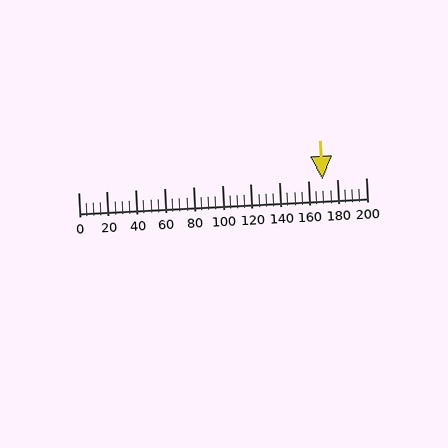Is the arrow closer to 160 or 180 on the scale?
The arrow is closer to 160.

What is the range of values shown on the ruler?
The ruler shows values from 0 to 200.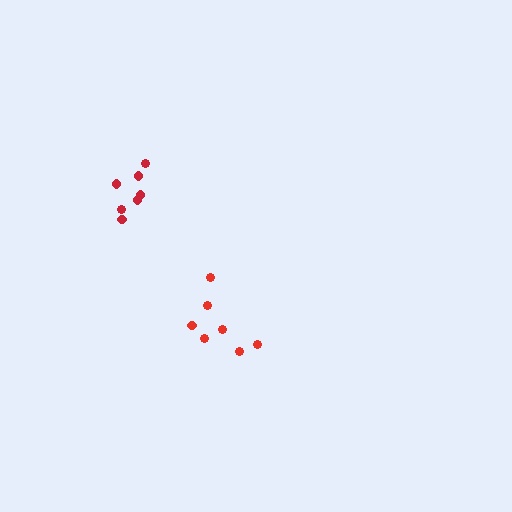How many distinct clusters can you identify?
There are 2 distinct clusters.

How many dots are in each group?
Group 1: 7 dots, Group 2: 7 dots (14 total).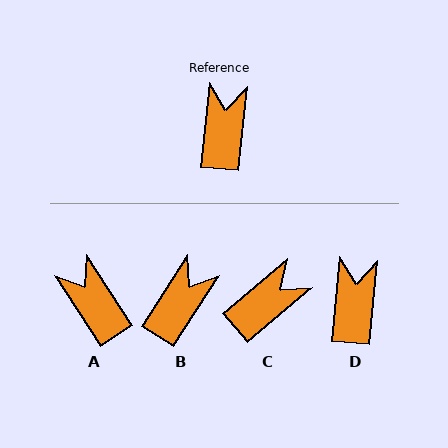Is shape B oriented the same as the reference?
No, it is off by about 27 degrees.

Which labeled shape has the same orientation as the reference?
D.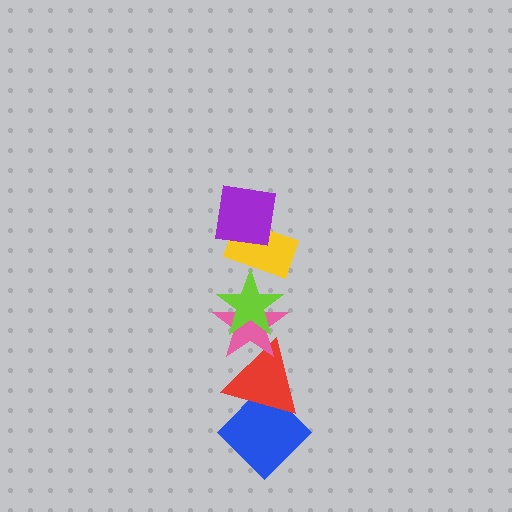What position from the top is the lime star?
The lime star is 3rd from the top.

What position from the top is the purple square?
The purple square is 1st from the top.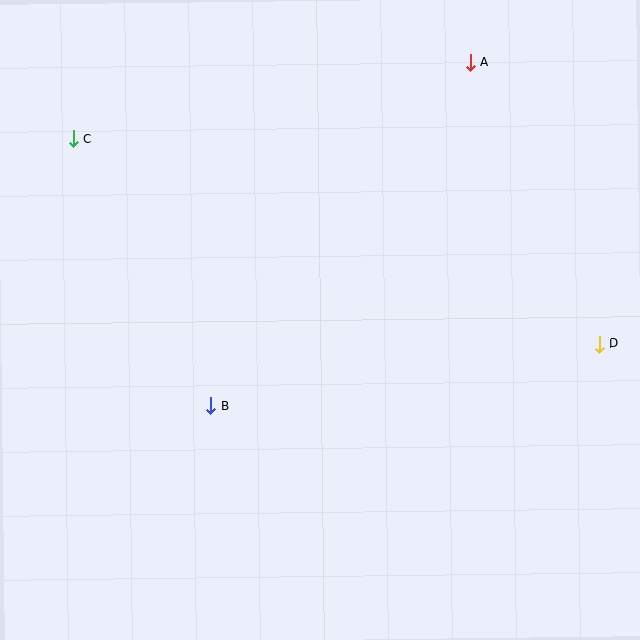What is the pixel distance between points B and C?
The distance between B and C is 301 pixels.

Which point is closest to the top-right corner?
Point A is closest to the top-right corner.